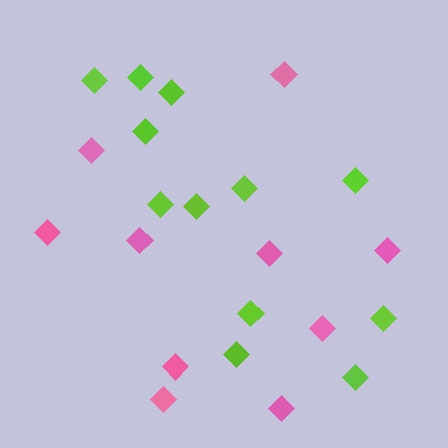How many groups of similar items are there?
There are 2 groups: one group of pink diamonds (10) and one group of lime diamonds (12).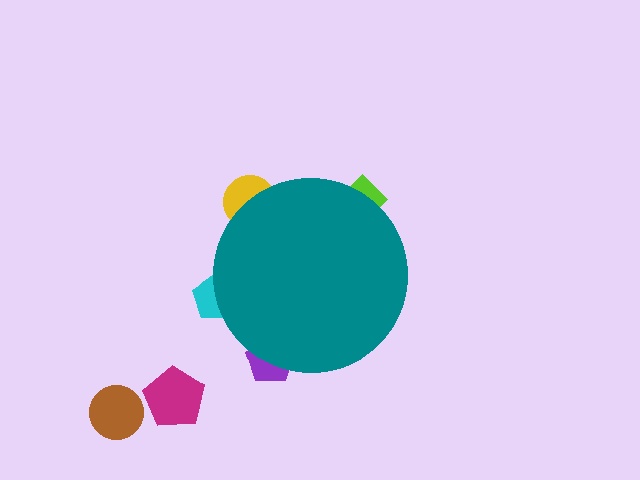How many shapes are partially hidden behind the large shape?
4 shapes are partially hidden.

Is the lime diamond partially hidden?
Yes, the lime diamond is partially hidden behind the teal circle.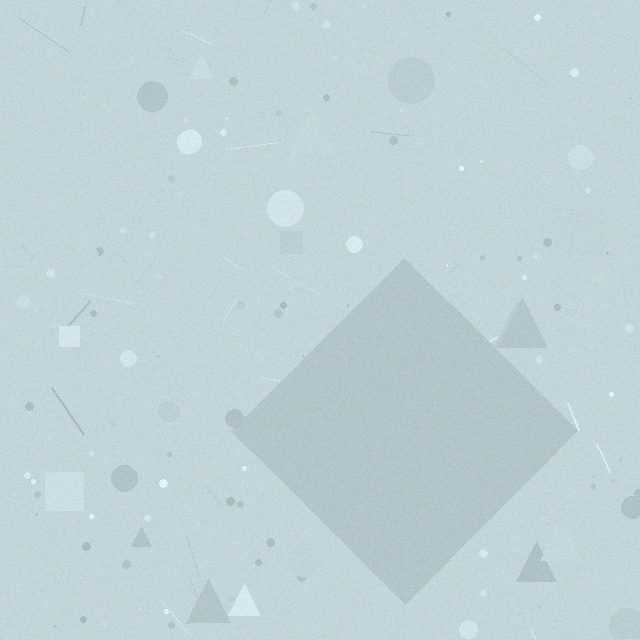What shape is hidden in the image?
A diamond is hidden in the image.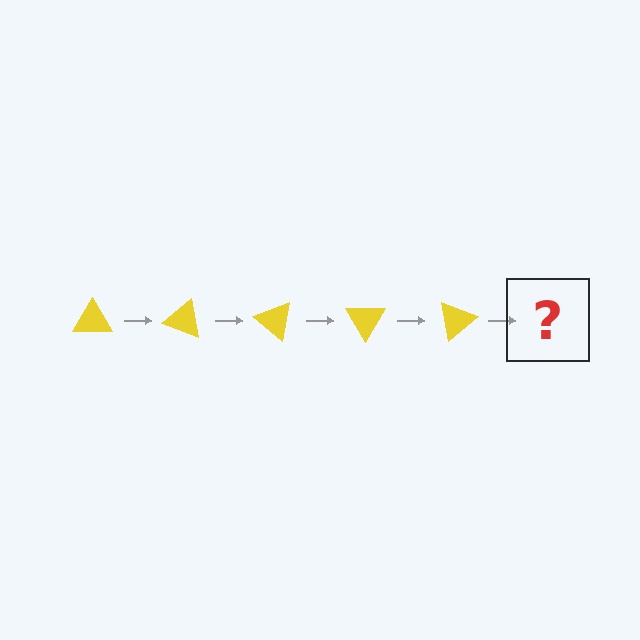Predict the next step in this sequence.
The next step is a yellow triangle rotated 100 degrees.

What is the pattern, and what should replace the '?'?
The pattern is that the triangle rotates 20 degrees each step. The '?' should be a yellow triangle rotated 100 degrees.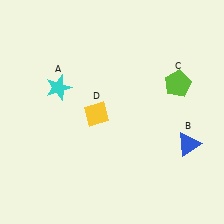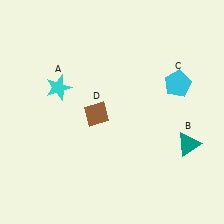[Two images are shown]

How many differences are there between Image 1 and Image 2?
There are 3 differences between the two images.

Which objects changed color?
B changed from blue to teal. C changed from lime to cyan. D changed from yellow to brown.